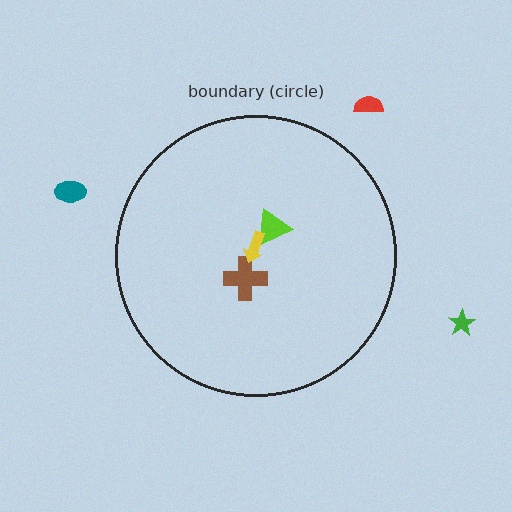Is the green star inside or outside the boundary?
Outside.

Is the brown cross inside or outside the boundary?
Inside.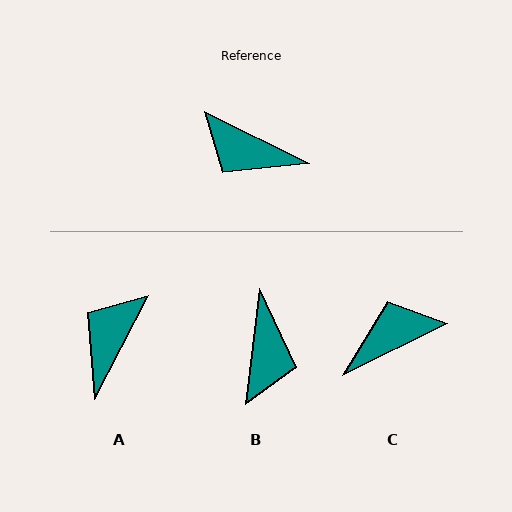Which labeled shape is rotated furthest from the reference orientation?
C, about 127 degrees away.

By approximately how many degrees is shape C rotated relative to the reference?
Approximately 127 degrees clockwise.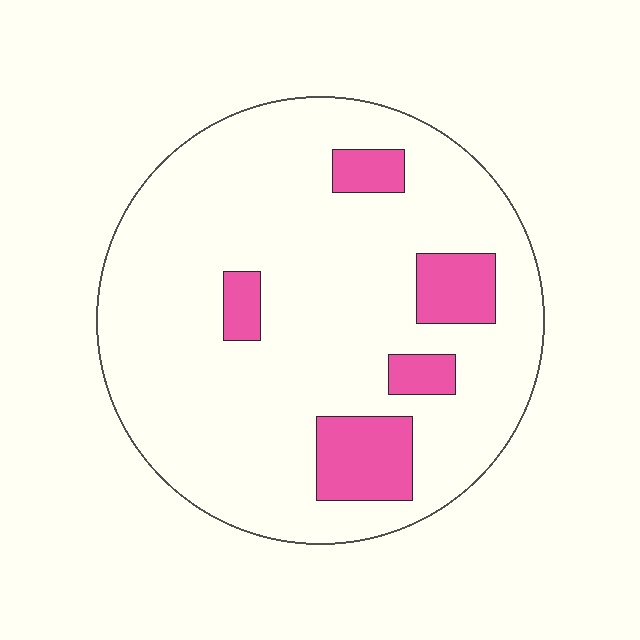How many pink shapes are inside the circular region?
5.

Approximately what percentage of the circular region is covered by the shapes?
Approximately 15%.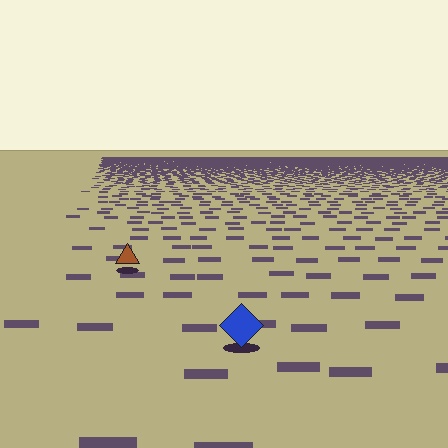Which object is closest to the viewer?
The blue diamond is closest. The texture marks near it are larger and more spread out.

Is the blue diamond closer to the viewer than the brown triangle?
Yes. The blue diamond is closer — you can tell from the texture gradient: the ground texture is coarser near it.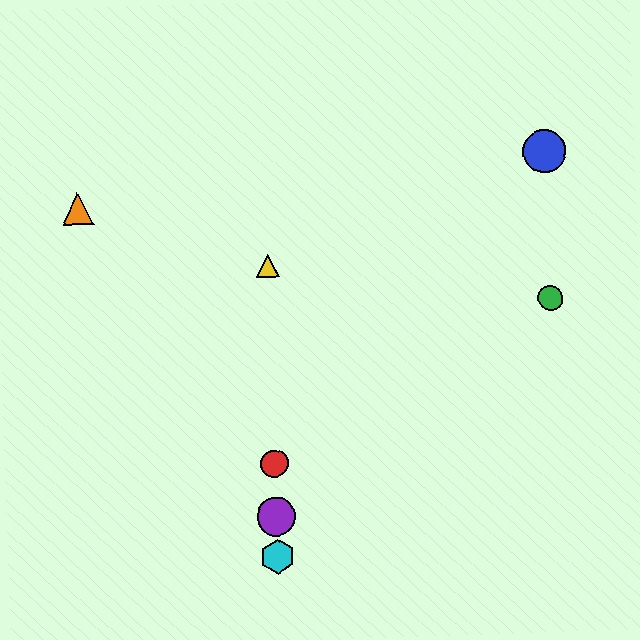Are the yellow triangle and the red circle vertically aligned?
Yes, both are at x≈268.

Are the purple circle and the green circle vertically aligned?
No, the purple circle is at x≈276 and the green circle is at x≈551.